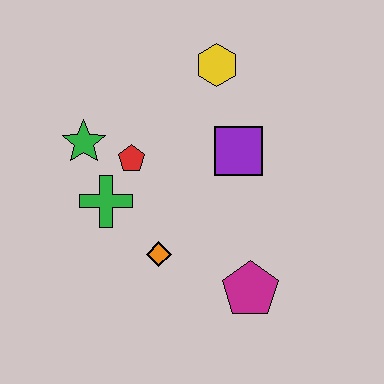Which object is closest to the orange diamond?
The green cross is closest to the orange diamond.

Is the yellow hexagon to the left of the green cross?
No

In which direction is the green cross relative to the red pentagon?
The green cross is below the red pentagon.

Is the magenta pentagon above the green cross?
No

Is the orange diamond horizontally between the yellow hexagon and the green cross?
Yes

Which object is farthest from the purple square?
The green star is farthest from the purple square.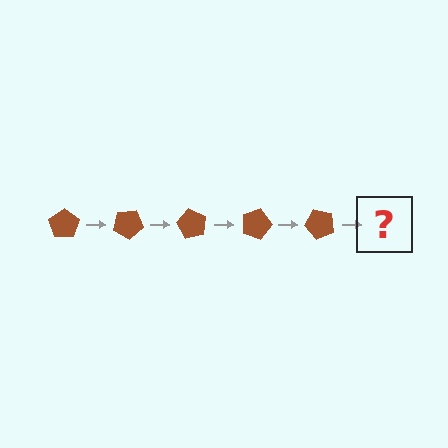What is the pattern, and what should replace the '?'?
The pattern is that the pentagon rotates 30 degrees each step. The '?' should be a brown pentagon rotated 150 degrees.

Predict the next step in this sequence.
The next step is a brown pentagon rotated 150 degrees.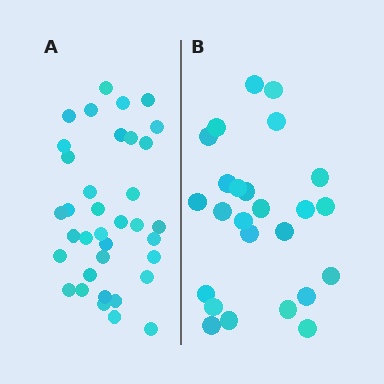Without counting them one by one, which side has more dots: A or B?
Region A (the left region) has more dots.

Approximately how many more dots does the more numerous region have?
Region A has roughly 12 or so more dots than region B.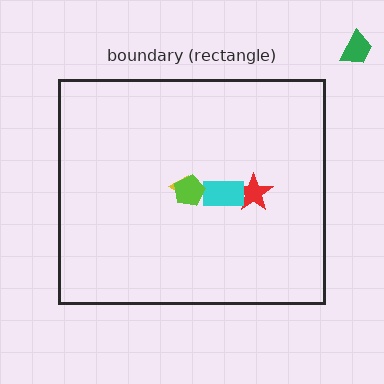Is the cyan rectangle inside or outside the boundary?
Inside.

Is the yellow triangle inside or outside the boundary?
Inside.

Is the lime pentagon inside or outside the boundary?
Inside.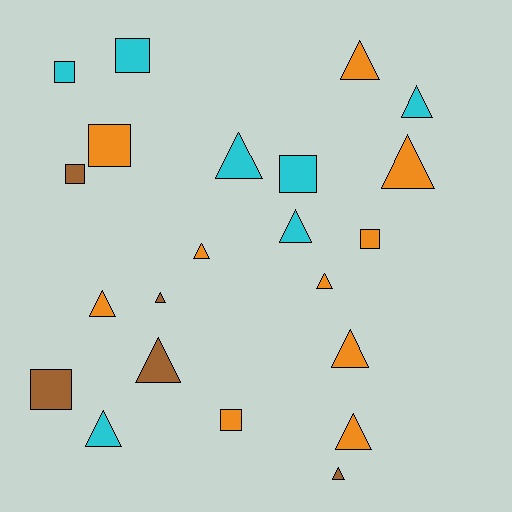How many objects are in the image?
There are 22 objects.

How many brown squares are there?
There are 2 brown squares.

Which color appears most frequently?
Orange, with 10 objects.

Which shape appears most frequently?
Triangle, with 14 objects.